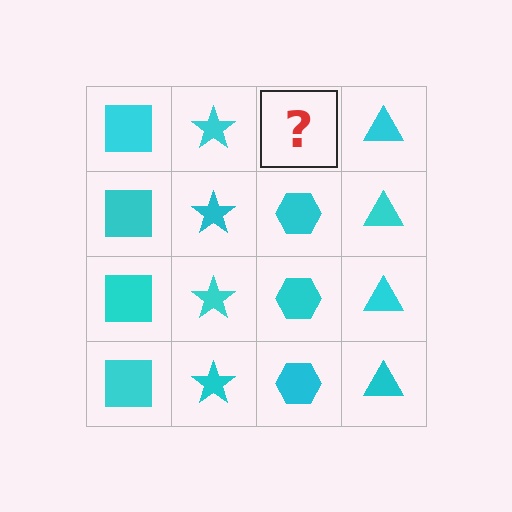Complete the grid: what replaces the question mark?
The question mark should be replaced with a cyan hexagon.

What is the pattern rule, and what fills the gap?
The rule is that each column has a consistent shape. The gap should be filled with a cyan hexagon.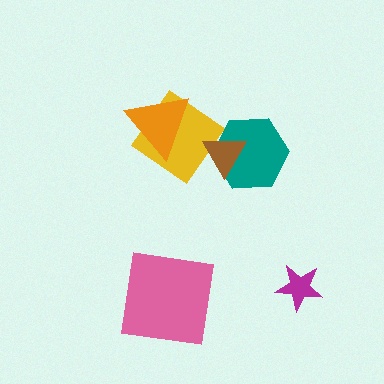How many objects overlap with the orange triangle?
1 object overlaps with the orange triangle.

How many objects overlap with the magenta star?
0 objects overlap with the magenta star.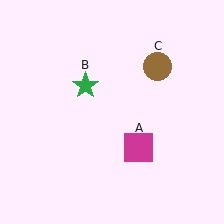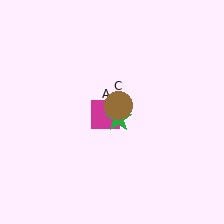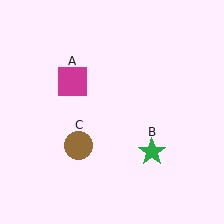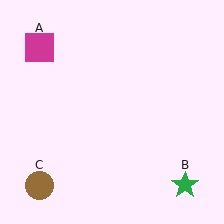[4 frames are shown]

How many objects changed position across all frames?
3 objects changed position: magenta square (object A), green star (object B), brown circle (object C).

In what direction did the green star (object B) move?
The green star (object B) moved down and to the right.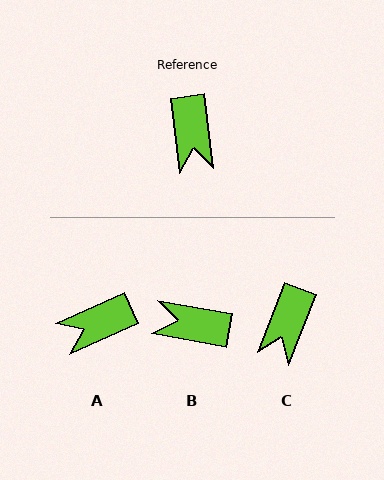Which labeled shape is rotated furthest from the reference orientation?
B, about 108 degrees away.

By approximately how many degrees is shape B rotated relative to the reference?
Approximately 108 degrees clockwise.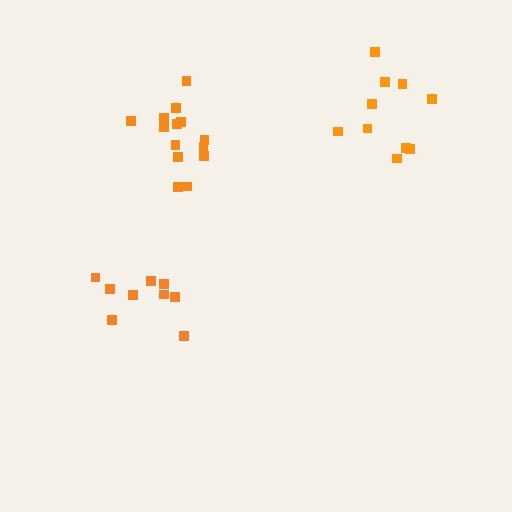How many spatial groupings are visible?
There are 3 spatial groupings.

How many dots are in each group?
Group 1: 10 dots, Group 2: 9 dots, Group 3: 14 dots (33 total).